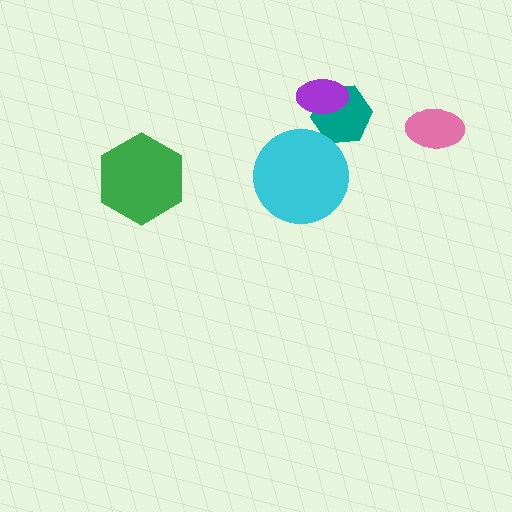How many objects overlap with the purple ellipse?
1 object overlaps with the purple ellipse.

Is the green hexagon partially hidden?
No, no other shape covers it.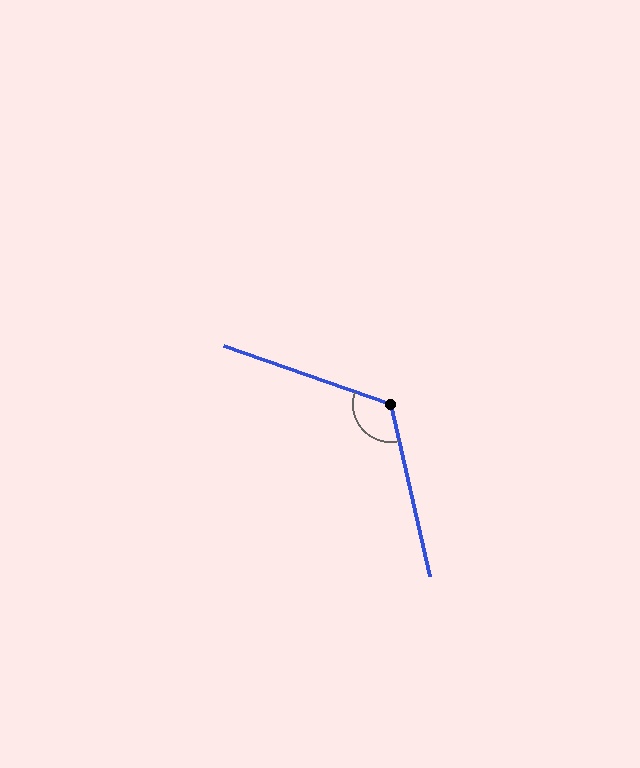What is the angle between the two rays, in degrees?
Approximately 122 degrees.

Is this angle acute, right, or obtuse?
It is obtuse.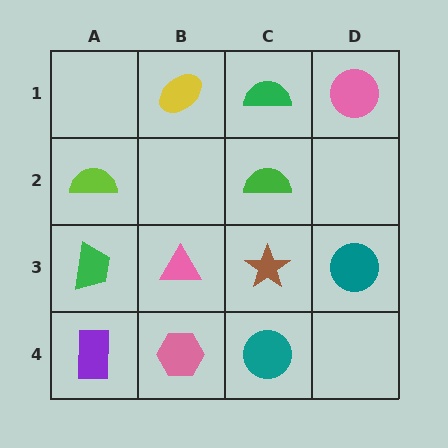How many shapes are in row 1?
3 shapes.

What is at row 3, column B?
A pink triangle.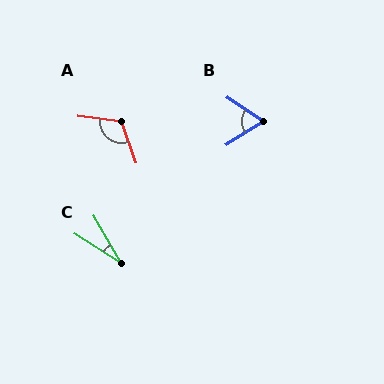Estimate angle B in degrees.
Approximately 66 degrees.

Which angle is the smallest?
C, at approximately 27 degrees.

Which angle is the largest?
A, at approximately 117 degrees.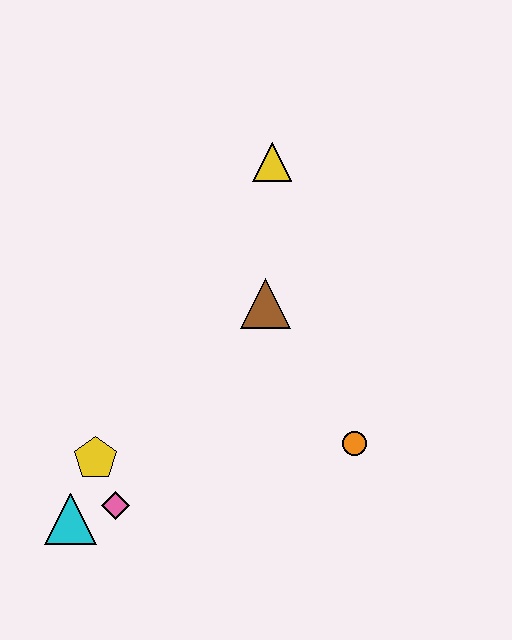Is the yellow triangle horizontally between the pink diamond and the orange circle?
Yes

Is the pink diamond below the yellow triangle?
Yes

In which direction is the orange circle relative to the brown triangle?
The orange circle is below the brown triangle.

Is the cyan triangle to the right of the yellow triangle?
No